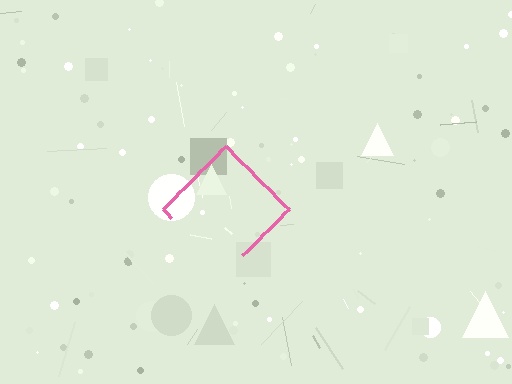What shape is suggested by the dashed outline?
The dashed outline suggests a diamond.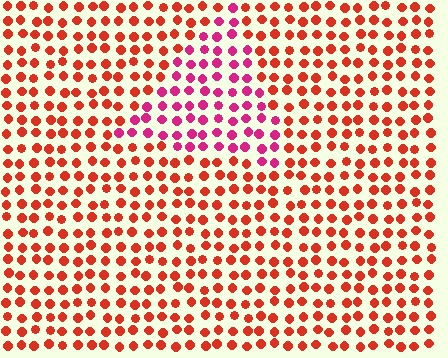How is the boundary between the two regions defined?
The boundary is defined purely by a slight shift in hue (about 38 degrees). Spacing, size, and orientation are identical on both sides.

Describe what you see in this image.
The image is filled with small red elements in a uniform arrangement. A triangle-shaped region is visible where the elements are tinted to a slightly different hue, forming a subtle color boundary.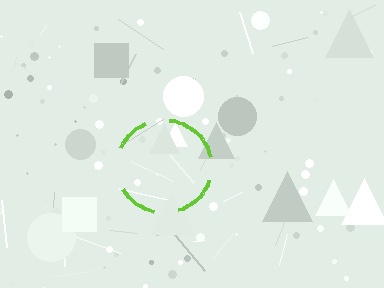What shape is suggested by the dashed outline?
The dashed outline suggests a circle.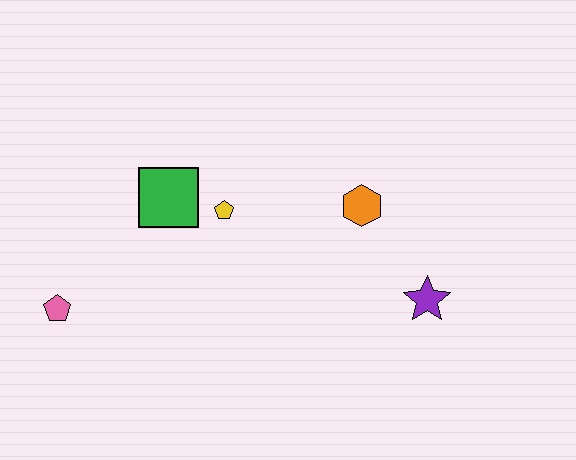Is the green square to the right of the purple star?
No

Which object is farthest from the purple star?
The pink pentagon is farthest from the purple star.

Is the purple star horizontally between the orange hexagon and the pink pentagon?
No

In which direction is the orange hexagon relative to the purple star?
The orange hexagon is above the purple star.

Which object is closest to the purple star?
The orange hexagon is closest to the purple star.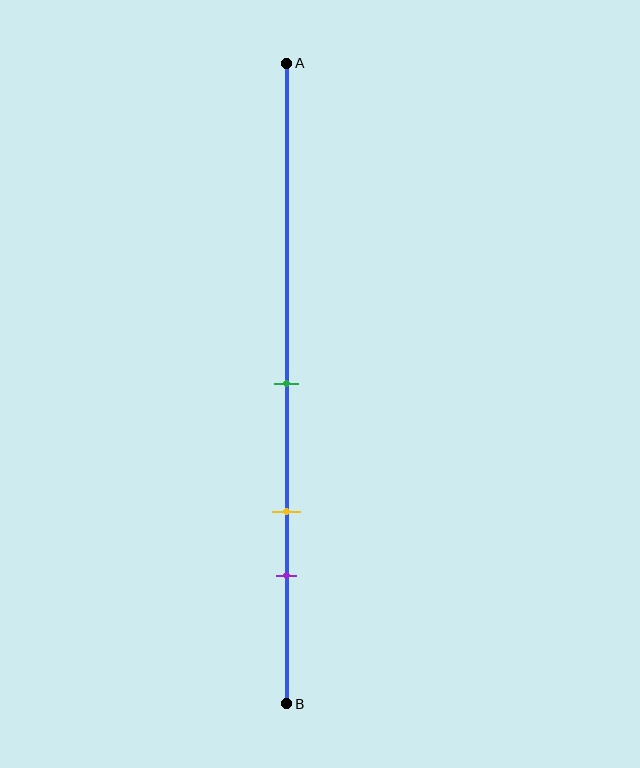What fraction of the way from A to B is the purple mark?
The purple mark is approximately 80% (0.8) of the way from A to B.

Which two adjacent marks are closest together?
The yellow and purple marks are the closest adjacent pair.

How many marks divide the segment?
There are 3 marks dividing the segment.